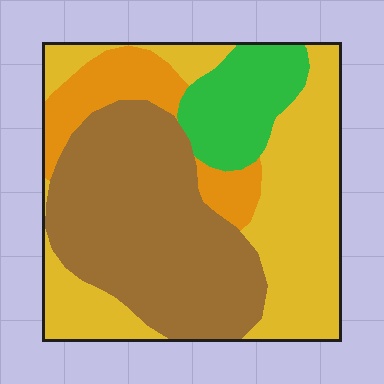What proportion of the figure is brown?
Brown takes up between a third and a half of the figure.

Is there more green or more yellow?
Yellow.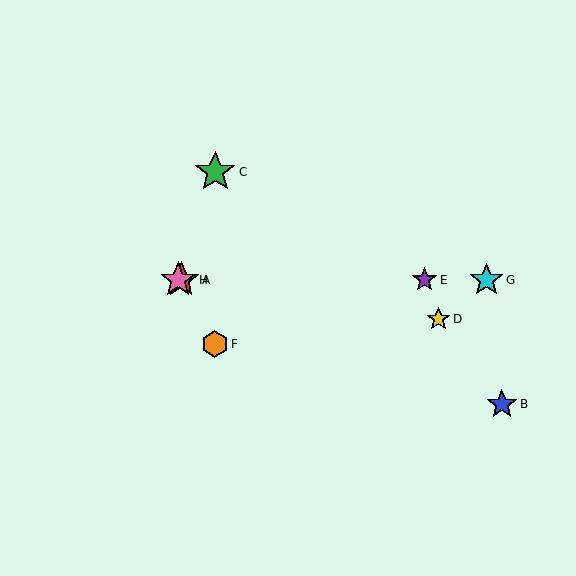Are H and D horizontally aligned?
No, H is at y≈280 and D is at y≈319.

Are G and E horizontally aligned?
Yes, both are at y≈280.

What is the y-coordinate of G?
Object G is at y≈280.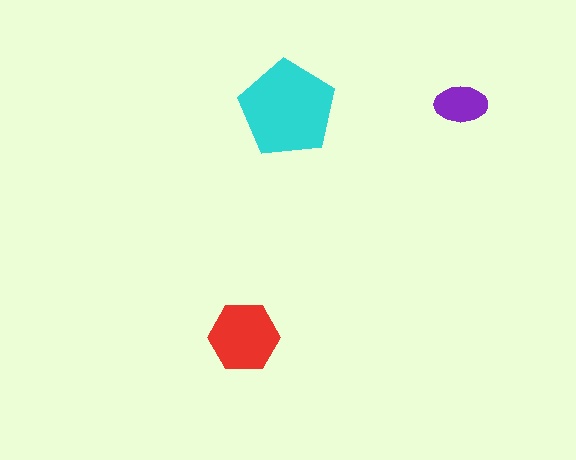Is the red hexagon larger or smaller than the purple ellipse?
Larger.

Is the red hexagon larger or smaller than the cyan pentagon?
Smaller.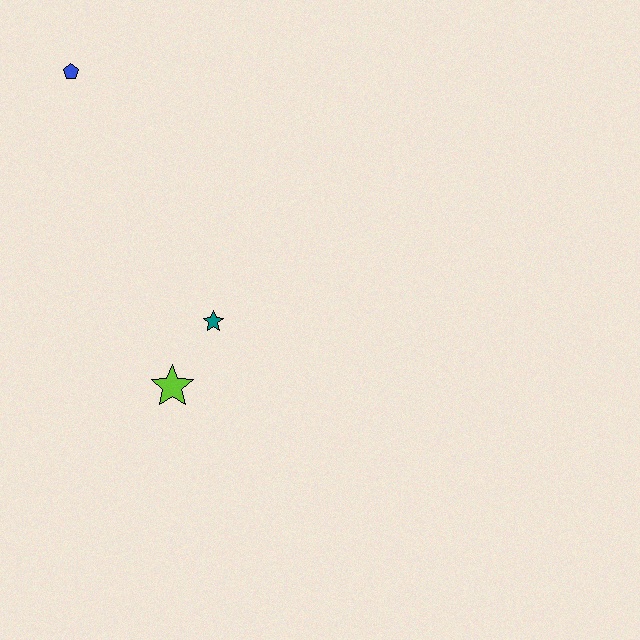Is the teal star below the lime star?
No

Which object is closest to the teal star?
The lime star is closest to the teal star.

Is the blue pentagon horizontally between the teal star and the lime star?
No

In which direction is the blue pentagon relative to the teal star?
The blue pentagon is above the teal star.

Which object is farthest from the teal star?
The blue pentagon is farthest from the teal star.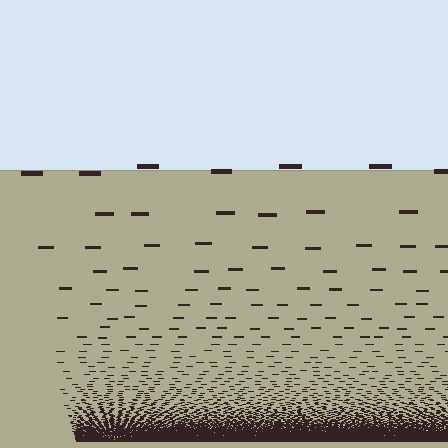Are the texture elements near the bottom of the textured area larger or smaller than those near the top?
Smaller. The gradient is inverted — elements near the bottom are smaller and denser.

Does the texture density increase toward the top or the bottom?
Density increases toward the bottom.